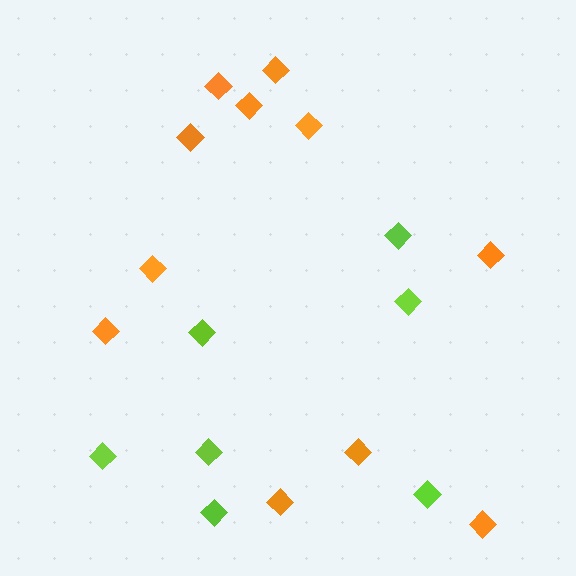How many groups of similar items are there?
There are 2 groups: one group of orange diamonds (11) and one group of lime diamonds (7).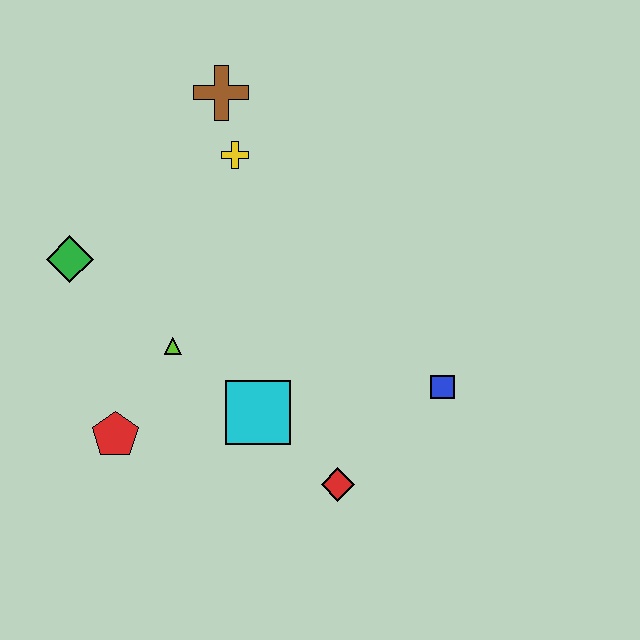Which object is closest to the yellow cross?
The brown cross is closest to the yellow cross.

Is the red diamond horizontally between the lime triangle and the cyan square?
No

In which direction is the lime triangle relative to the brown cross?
The lime triangle is below the brown cross.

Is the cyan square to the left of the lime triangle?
No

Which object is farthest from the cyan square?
The brown cross is farthest from the cyan square.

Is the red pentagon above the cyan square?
No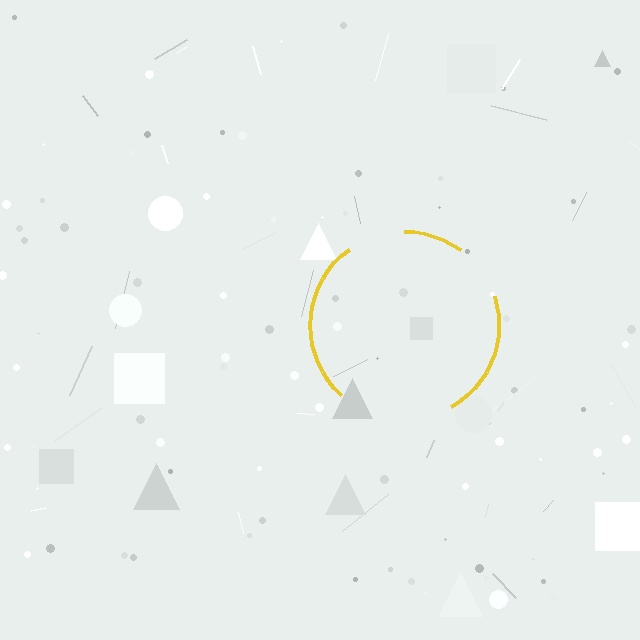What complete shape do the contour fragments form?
The contour fragments form a circle.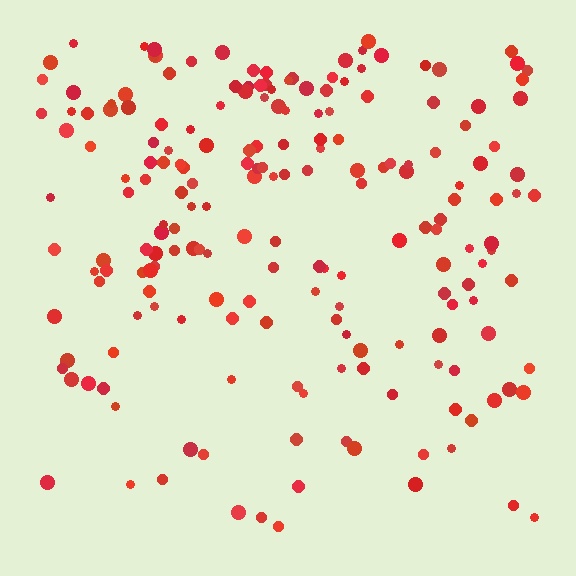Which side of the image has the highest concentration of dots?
The top.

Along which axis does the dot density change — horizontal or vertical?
Vertical.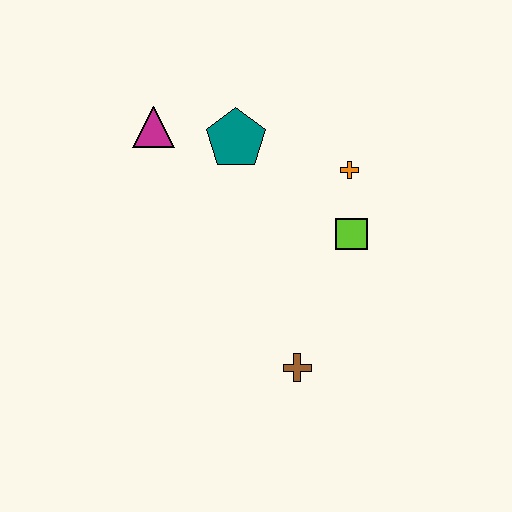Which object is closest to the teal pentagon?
The magenta triangle is closest to the teal pentagon.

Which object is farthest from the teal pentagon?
The brown cross is farthest from the teal pentagon.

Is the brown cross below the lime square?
Yes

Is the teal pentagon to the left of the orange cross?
Yes